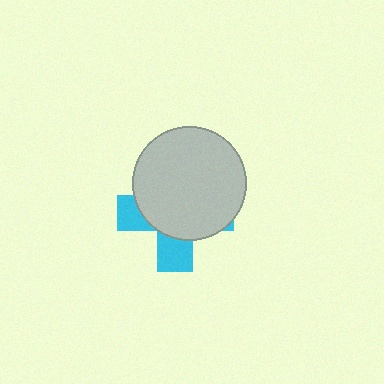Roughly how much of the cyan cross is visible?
A small part of it is visible (roughly 30%).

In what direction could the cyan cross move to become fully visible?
The cyan cross could move down. That would shift it out from behind the light gray circle entirely.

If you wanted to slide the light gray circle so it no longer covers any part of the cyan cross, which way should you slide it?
Slide it up — that is the most direct way to separate the two shapes.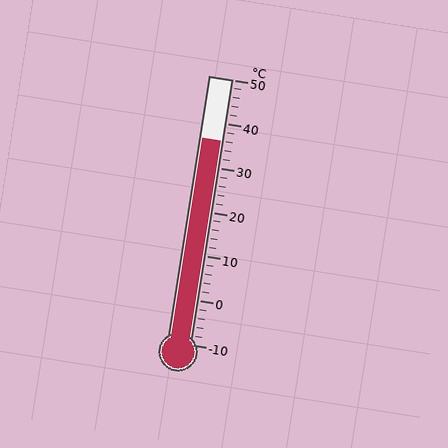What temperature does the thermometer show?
The thermometer shows approximately 36°C.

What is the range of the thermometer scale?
The thermometer scale ranges from -10°C to 50°C.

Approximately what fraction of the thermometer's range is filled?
The thermometer is filled to approximately 75% of its range.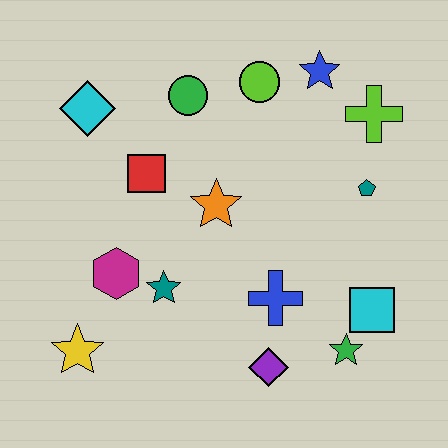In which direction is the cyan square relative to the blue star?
The cyan square is below the blue star.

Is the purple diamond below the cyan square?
Yes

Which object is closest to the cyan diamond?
The red square is closest to the cyan diamond.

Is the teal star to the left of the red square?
No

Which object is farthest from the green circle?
The green star is farthest from the green circle.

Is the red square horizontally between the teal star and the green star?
No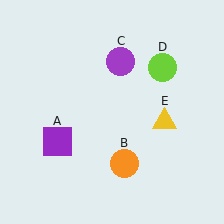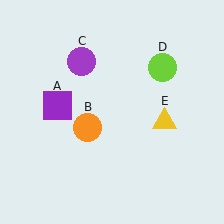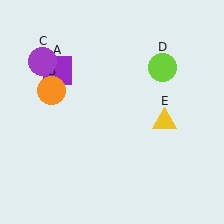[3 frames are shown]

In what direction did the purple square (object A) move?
The purple square (object A) moved up.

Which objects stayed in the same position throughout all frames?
Lime circle (object D) and yellow triangle (object E) remained stationary.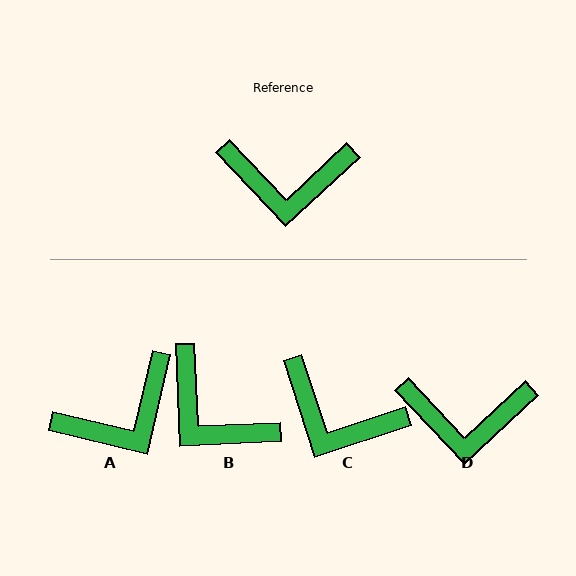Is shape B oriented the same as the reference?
No, it is off by about 40 degrees.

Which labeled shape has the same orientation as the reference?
D.